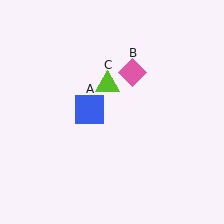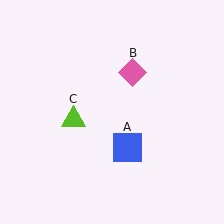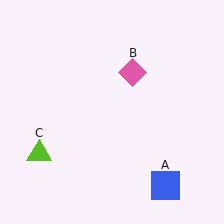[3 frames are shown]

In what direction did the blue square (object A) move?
The blue square (object A) moved down and to the right.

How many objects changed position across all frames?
2 objects changed position: blue square (object A), lime triangle (object C).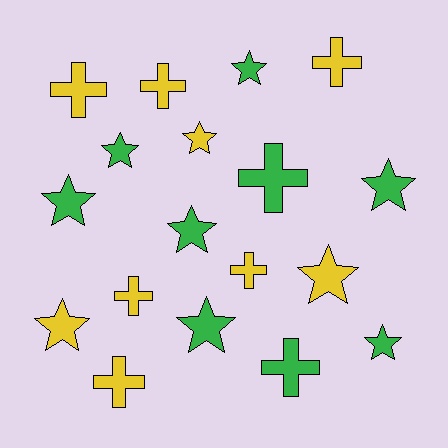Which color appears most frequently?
Green, with 9 objects.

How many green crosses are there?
There are 2 green crosses.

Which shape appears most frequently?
Star, with 10 objects.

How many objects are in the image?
There are 18 objects.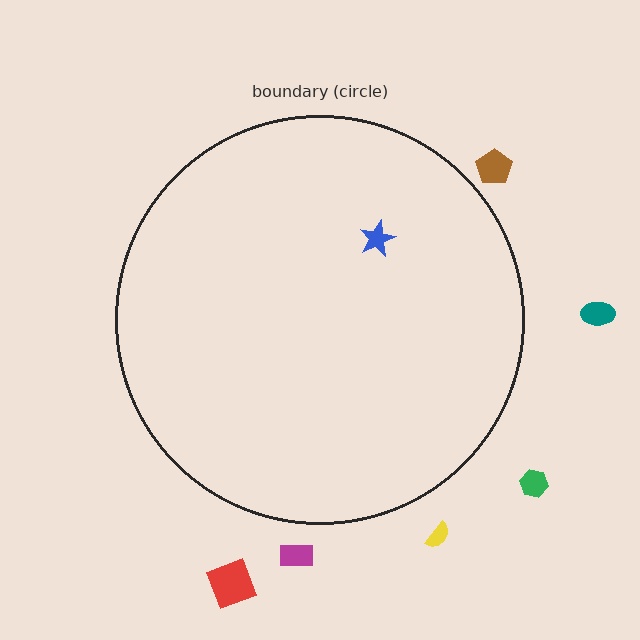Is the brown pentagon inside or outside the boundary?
Outside.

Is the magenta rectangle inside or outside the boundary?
Outside.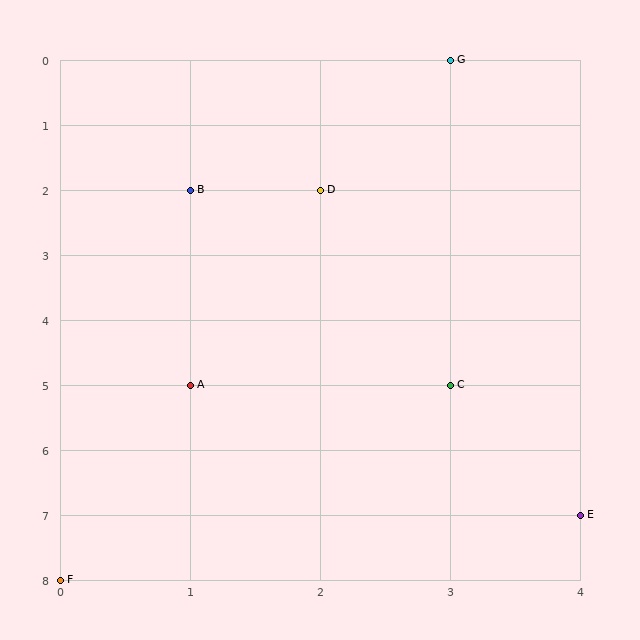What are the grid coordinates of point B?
Point B is at grid coordinates (1, 2).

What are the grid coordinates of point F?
Point F is at grid coordinates (0, 8).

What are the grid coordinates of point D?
Point D is at grid coordinates (2, 2).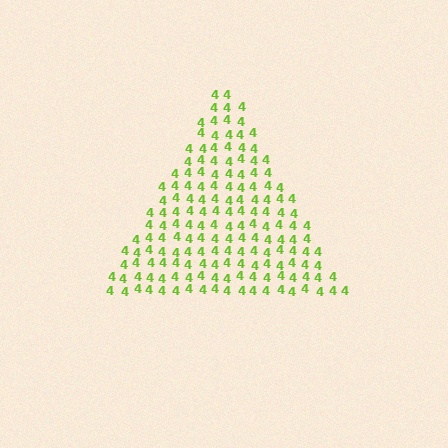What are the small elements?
The small elements are digit 4's.